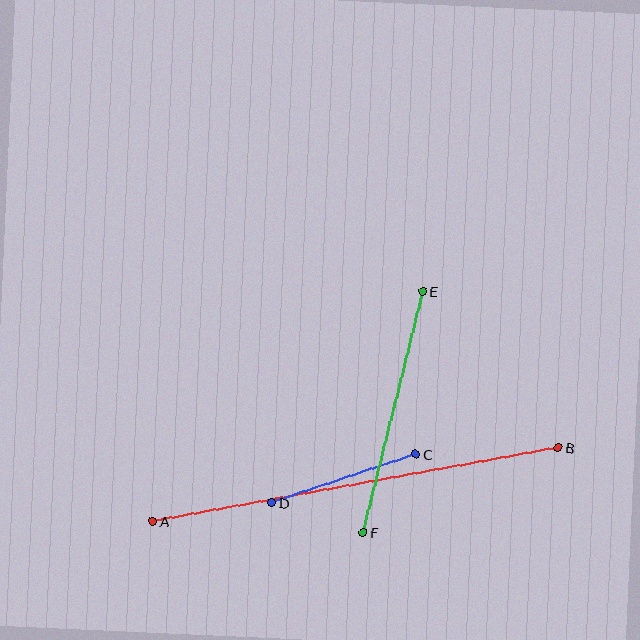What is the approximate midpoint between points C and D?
The midpoint is at approximately (343, 478) pixels.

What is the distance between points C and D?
The distance is approximately 152 pixels.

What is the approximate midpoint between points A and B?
The midpoint is at approximately (355, 485) pixels.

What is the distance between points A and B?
The distance is approximately 412 pixels.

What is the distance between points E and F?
The distance is approximately 248 pixels.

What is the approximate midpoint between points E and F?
The midpoint is at approximately (393, 412) pixels.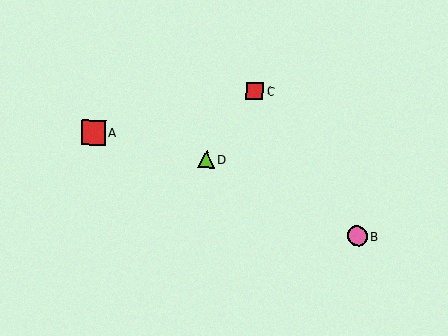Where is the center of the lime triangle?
The center of the lime triangle is at (206, 159).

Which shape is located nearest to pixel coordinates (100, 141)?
The red square (labeled A) at (93, 133) is nearest to that location.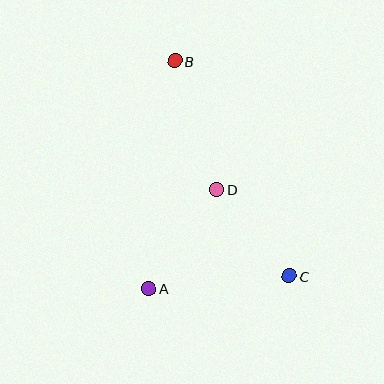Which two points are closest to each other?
Points C and D are closest to each other.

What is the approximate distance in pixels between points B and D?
The distance between B and D is approximately 135 pixels.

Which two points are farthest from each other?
Points B and C are farthest from each other.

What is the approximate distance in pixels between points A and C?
The distance between A and C is approximately 141 pixels.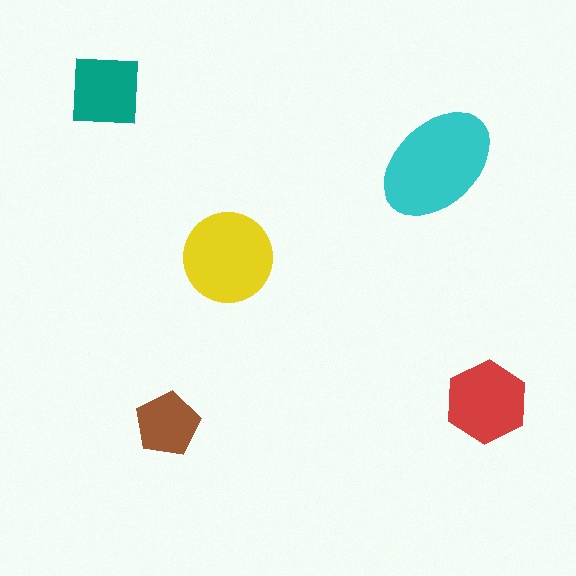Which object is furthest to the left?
The teal square is leftmost.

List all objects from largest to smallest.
The cyan ellipse, the yellow circle, the red hexagon, the teal square, the brown pentagon.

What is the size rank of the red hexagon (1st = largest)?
3rd.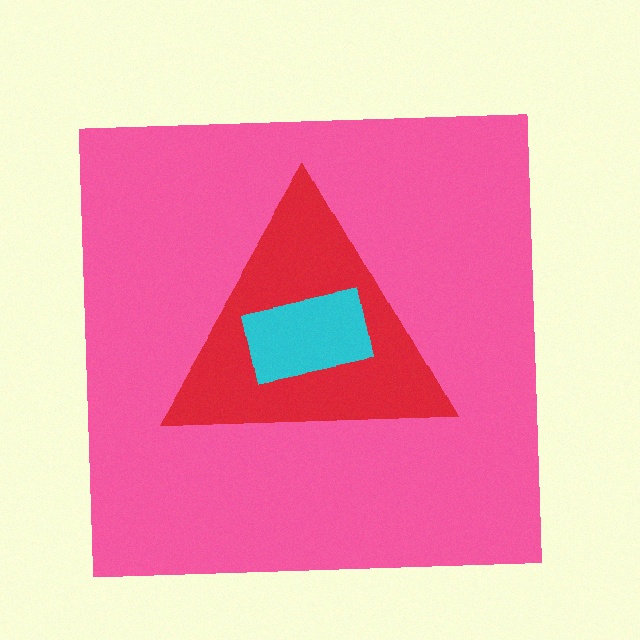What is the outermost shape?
The pink square.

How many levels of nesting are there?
3.